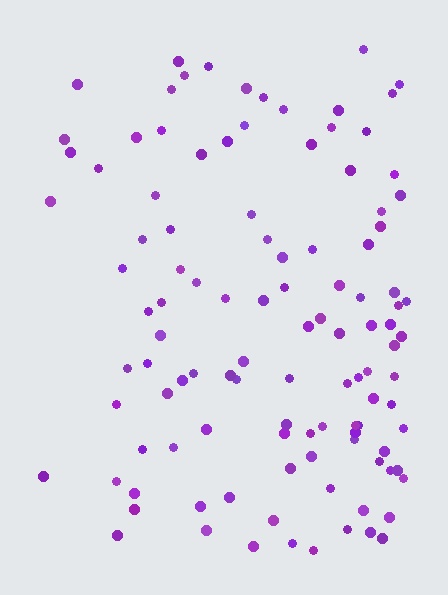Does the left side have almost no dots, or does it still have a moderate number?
Still a moderate number, just noticeably fewer than the right.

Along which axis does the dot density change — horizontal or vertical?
Horizontal.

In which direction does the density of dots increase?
From left to right, with the right side densest.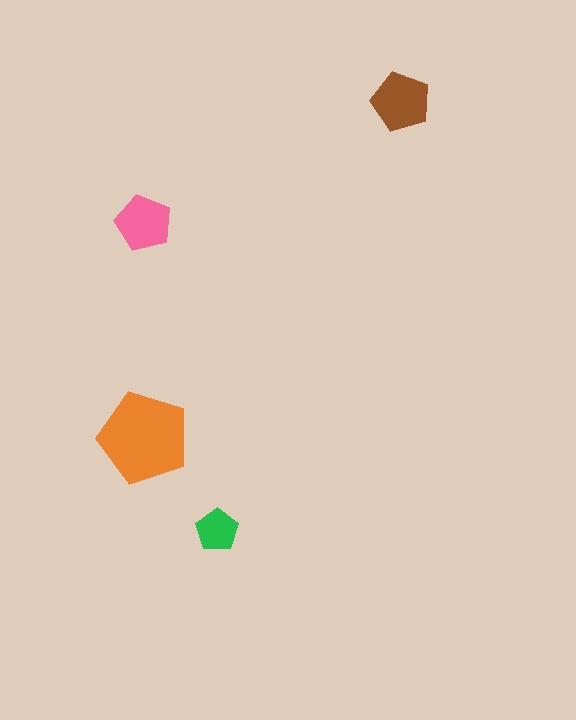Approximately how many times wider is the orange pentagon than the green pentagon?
About 2 times wider.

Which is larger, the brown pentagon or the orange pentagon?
The orange one.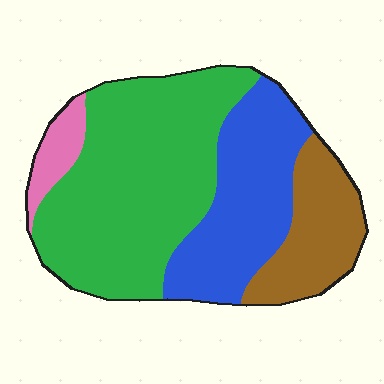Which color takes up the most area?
Green, at roughly 50%.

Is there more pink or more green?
Green.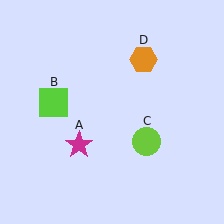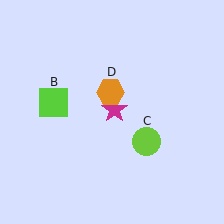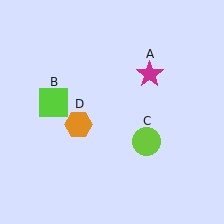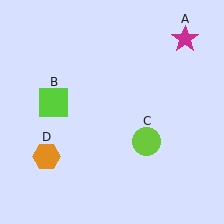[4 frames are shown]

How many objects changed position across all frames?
2 objects changed position: magenta star (object A), orange hexagon (object D).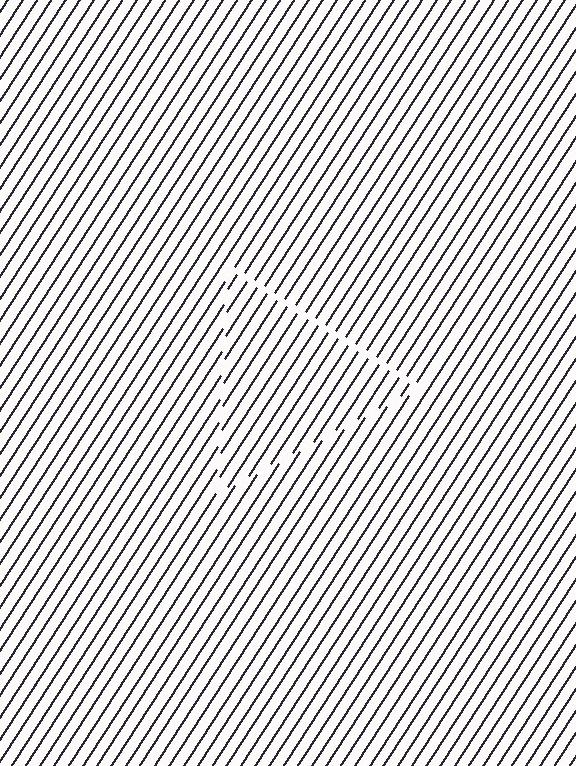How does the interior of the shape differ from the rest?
The interior of the shape contains the same grating, shifted by half a period — the contour is defined by the phase discontinuity where line-ends from the inner and outer gratings abut.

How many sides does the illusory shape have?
3 sides — the line-ends trace a triangle.